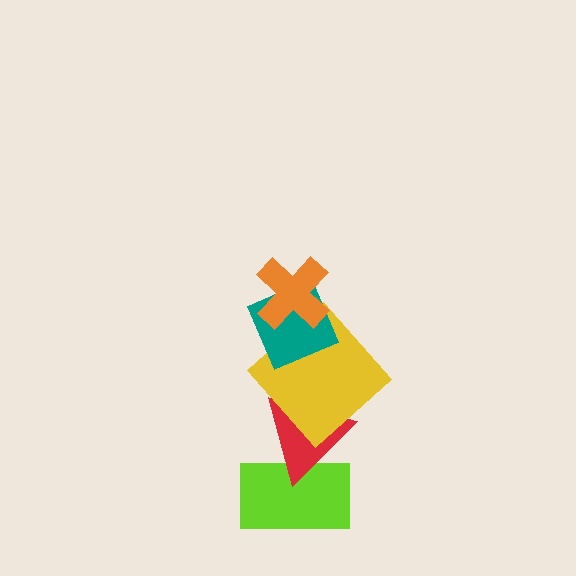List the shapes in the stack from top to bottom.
From top to bottom: the orange cross, the teal diamond, the yellow diamond, the red triangle, the lime rectangle.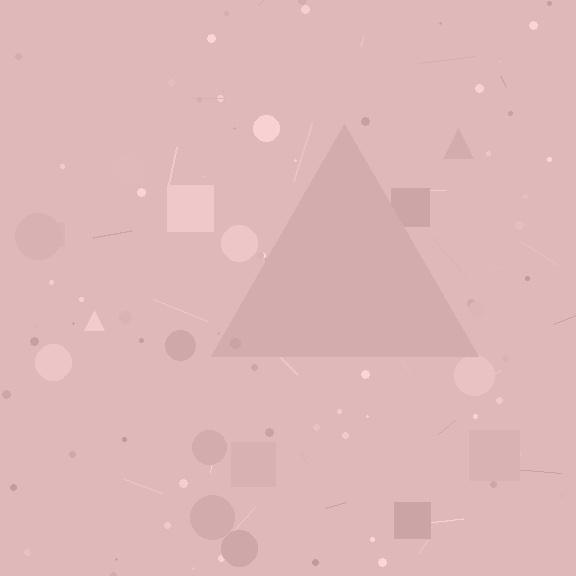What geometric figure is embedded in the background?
A triangle is embedded in the background.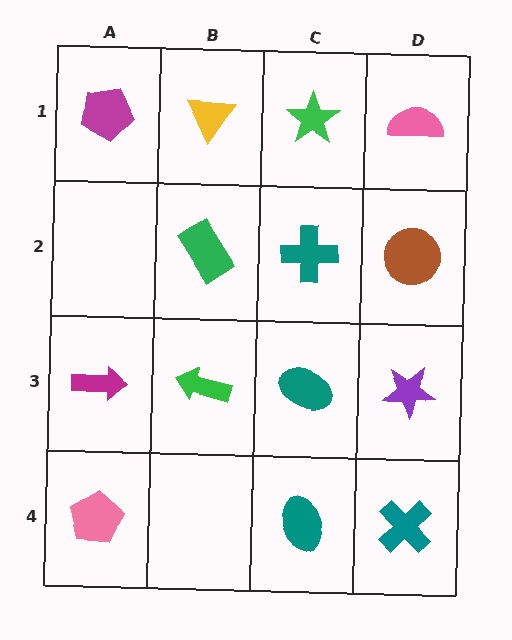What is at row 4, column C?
A teal ellipse.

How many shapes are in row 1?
4 shapes.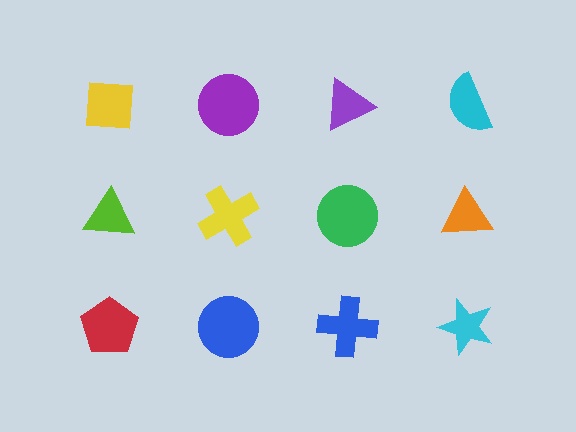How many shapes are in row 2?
4 shapes.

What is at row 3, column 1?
A red pentagon.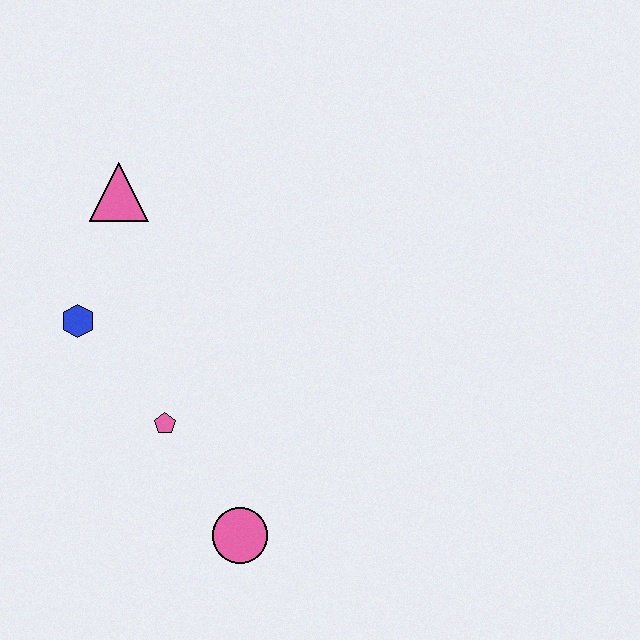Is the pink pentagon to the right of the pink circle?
No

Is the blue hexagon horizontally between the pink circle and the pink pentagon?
No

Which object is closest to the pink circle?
The pink pentagon is closest to the pink circle.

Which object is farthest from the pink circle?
The pink triangle is farthest from the pink circle.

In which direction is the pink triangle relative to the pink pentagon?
The pink triangle is above the pink pentagon.